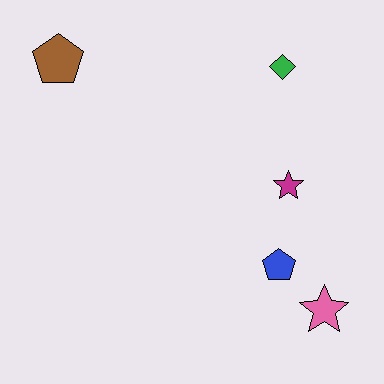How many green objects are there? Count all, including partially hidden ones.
There is 1 green object.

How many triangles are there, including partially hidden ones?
There are no triangles.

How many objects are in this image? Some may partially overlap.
There are 5 objects.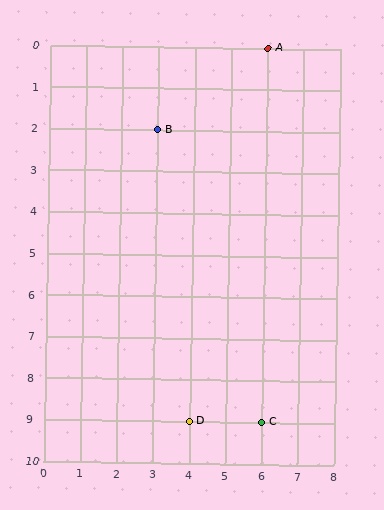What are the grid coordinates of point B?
Point B is at grid coordinates (3, 2).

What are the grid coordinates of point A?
Point A is at grid coordinates (6, 0).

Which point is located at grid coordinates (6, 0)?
Point A is at (6, 0).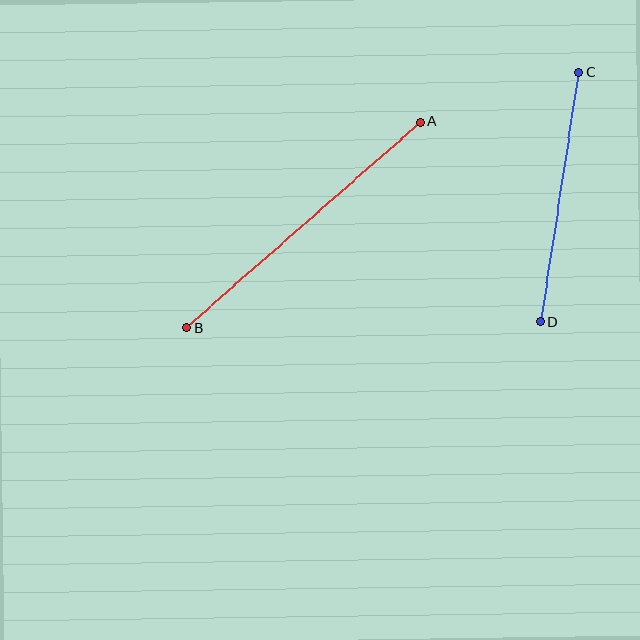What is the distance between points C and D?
The distance is approximately 252 pixels.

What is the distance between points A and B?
The distance is approximately 311 pixels.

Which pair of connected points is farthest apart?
Points A and B are farthest apart.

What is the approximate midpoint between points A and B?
The midpoint is at approximately (304, 225) pixels.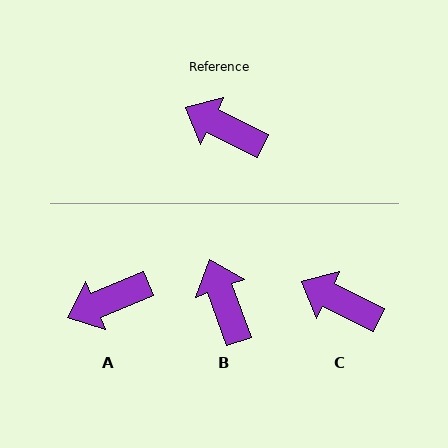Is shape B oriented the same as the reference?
No, it is off by about 44 degrees.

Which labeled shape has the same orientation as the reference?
C.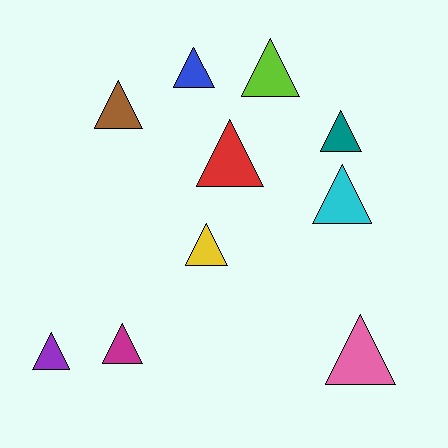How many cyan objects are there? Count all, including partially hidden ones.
There is 1 cyan object.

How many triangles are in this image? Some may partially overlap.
There are 10 triangles.